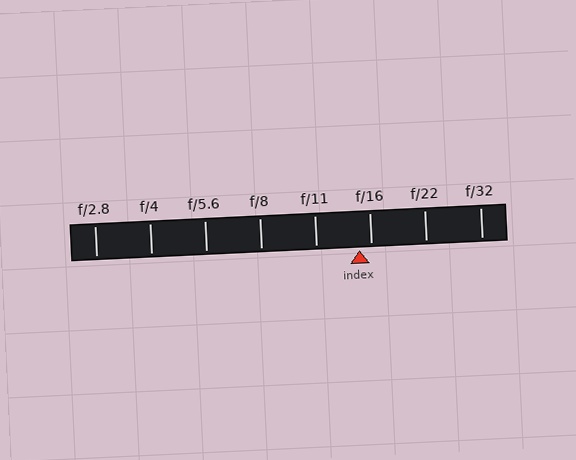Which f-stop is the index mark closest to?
The index mark is closest to f/16.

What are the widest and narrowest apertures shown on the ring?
The widest aperture shown is f/2.8 and the narrowest is f/32.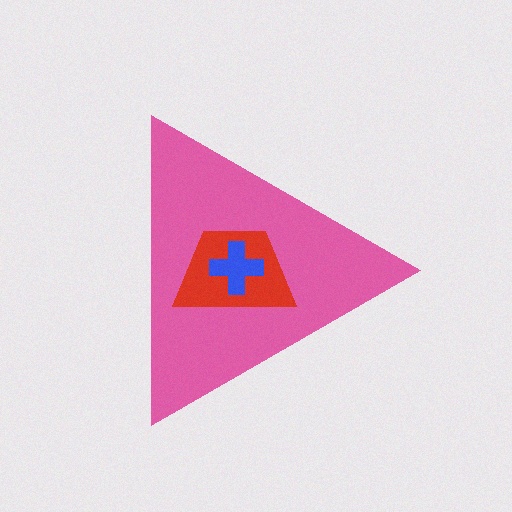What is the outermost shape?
The pink triangle.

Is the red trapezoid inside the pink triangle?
Yes.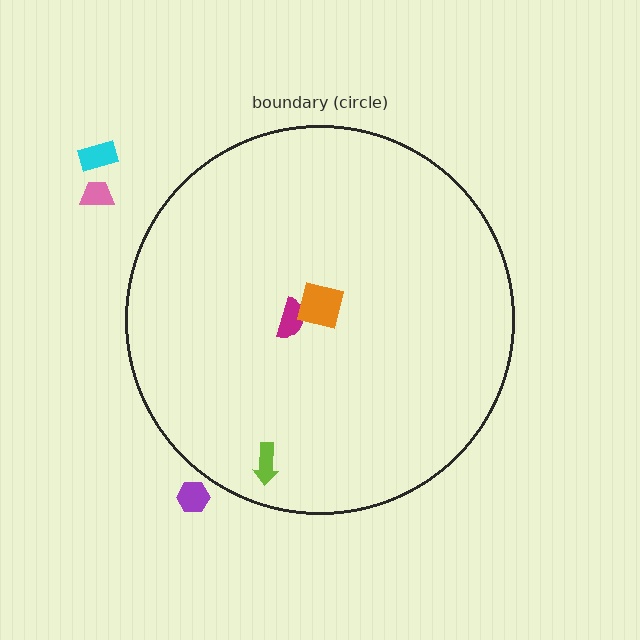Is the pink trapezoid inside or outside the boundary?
Outside.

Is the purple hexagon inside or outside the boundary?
Outside.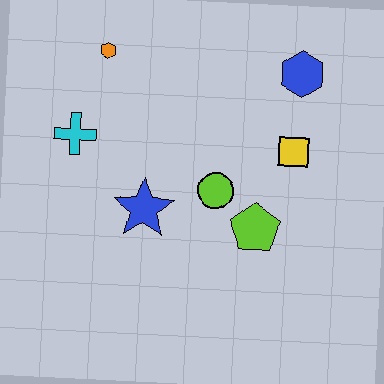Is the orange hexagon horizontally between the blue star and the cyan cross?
Yes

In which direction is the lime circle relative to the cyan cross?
The lime circle is to the right of the cyan cross.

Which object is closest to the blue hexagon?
The yellow square is closest to the blue hexagon.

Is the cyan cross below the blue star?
No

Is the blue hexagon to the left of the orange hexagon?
No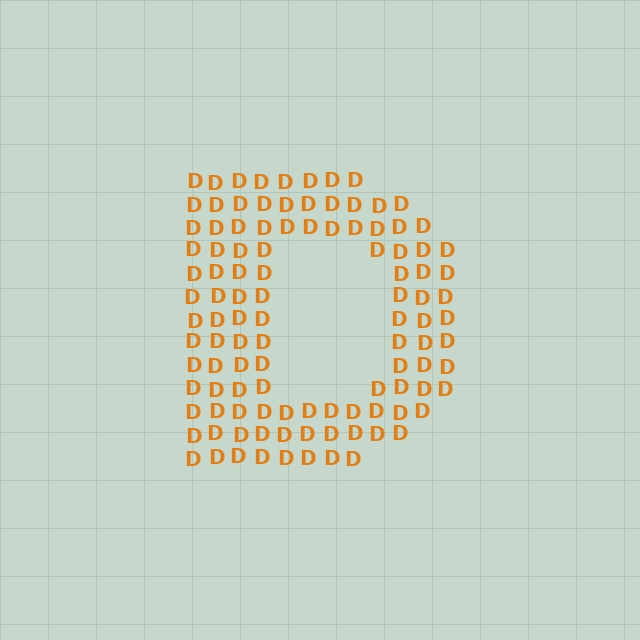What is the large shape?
The large shape is the letter D.